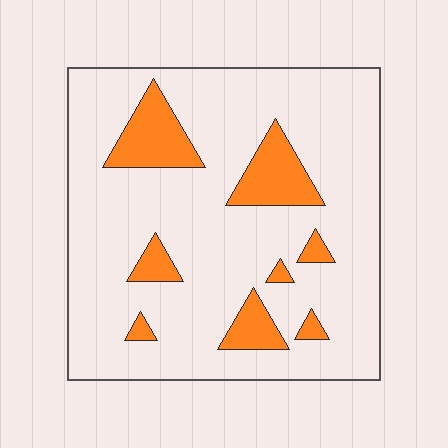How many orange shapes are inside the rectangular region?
8.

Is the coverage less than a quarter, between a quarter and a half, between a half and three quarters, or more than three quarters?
Less than a quarter.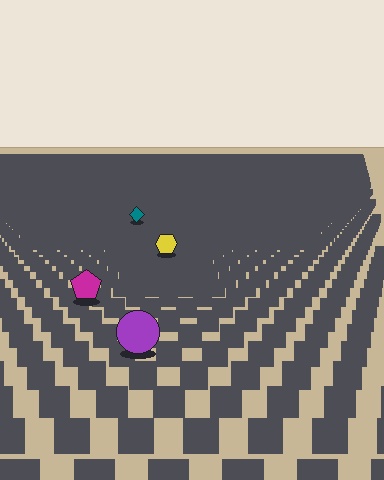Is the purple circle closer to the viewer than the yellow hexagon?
Yes. The purple circle is closer — you can tell from the texture gradient: the ground texture is coarser near it.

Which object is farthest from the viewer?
The teal diamond is farthest from the viewer. It appears smaller and the ground texture around it is denser.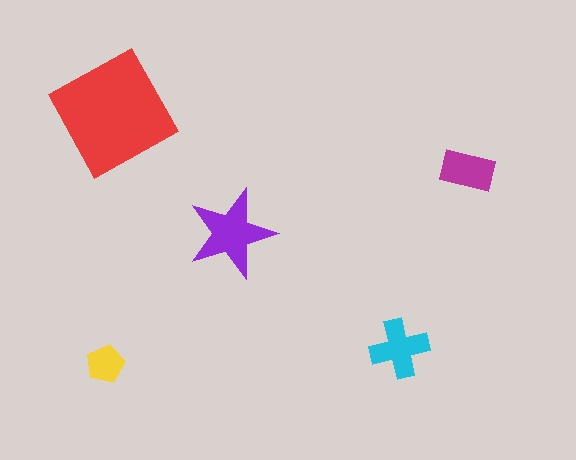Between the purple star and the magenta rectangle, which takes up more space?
The purple star.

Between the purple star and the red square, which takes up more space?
The red square.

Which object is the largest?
The red square.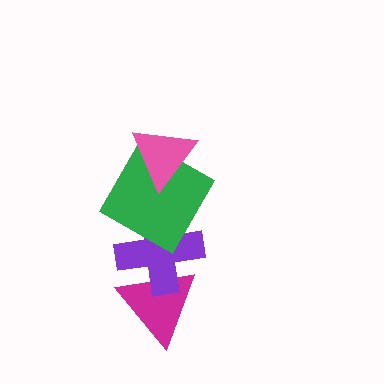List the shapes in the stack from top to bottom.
From top to bottom: the pink triangle, the green diamond, the purple cross, the magenta triangle.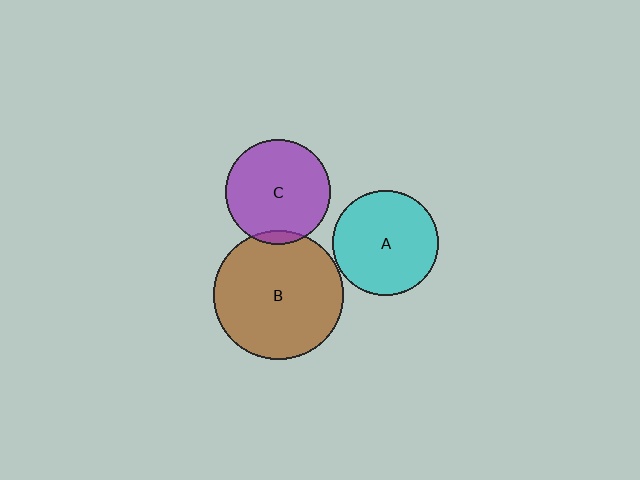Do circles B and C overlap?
Yes.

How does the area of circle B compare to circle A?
Approximately 1.5 times.